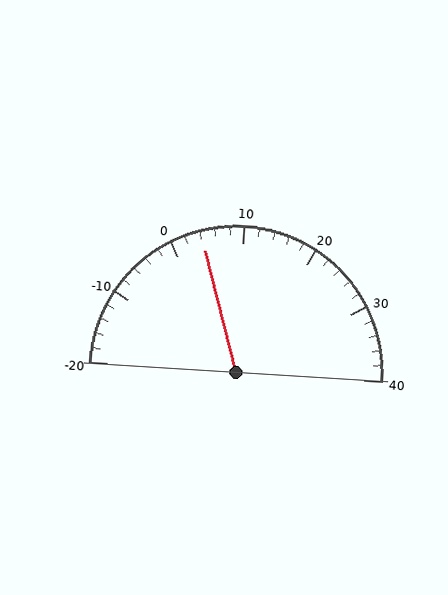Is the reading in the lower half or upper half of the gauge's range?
The reading is in the lower half of the range (-20 to 40).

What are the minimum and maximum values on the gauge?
The gauge ranges from -20 to 40.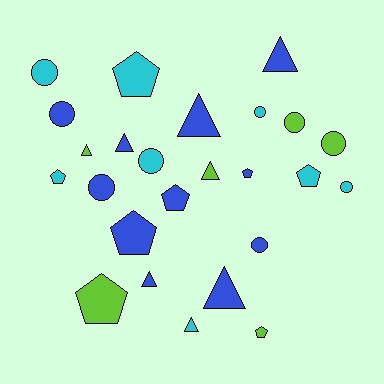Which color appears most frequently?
Blue, with 11 objects.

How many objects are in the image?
There are 25 objects.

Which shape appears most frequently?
Circle, with 9 objects.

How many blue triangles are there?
There are 5 blue triangles.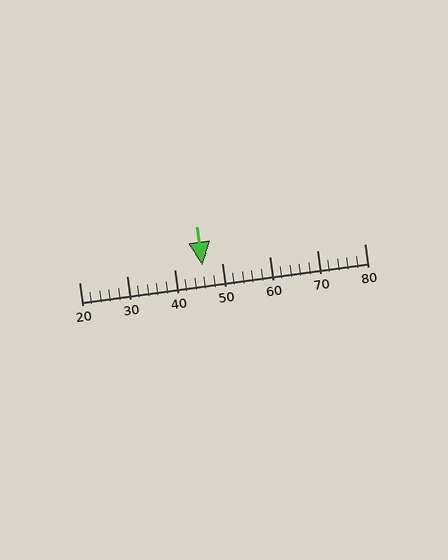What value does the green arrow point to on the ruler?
The green arrow points to approximately 46.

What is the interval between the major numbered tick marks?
The major tick marks are spaced 10 units apart.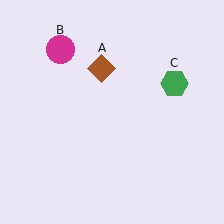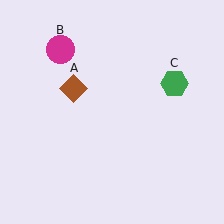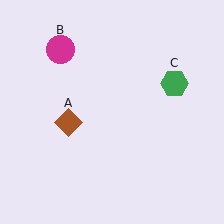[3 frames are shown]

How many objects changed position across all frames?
1 object changed position: brown diamond (object A).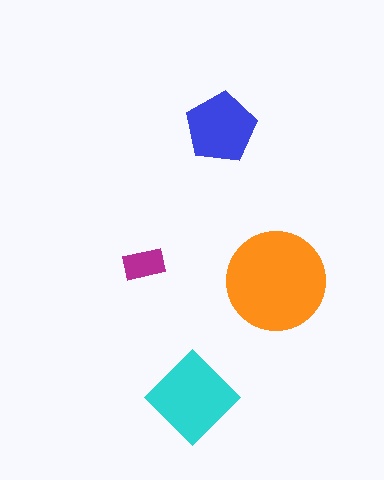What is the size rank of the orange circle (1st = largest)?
1st.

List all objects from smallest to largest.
The magenta rectangle, the blue pentagon, the cyan diamond, the orange circle.